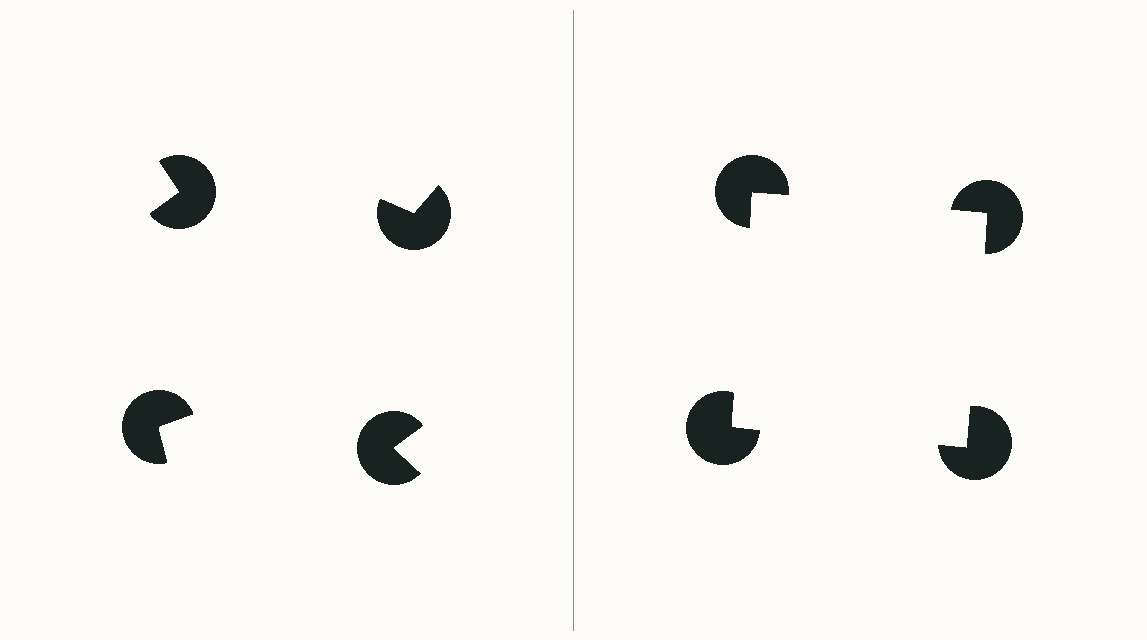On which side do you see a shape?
An illusory square appears on the right side. On the left side the wedge cuts are rotated, so no coherent shape forms.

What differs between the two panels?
The pac-man discs are positioned identically on both sides; only the wedge orientations differ. On the right they align to a square; on the left they are misaligned.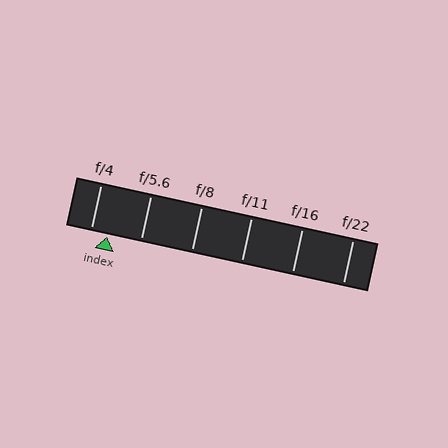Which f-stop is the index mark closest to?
The index mark is closest to f/4.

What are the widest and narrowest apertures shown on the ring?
The widest aperture shown is f/4 and the narrowest is f/22.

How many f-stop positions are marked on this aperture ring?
There are 6 f-stop positions marked.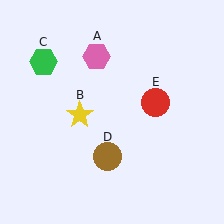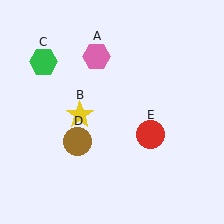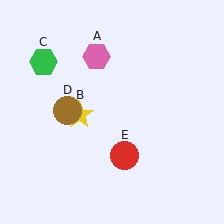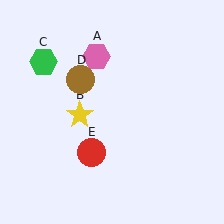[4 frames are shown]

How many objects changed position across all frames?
2 objects changed position: brown circle (object D), red circle (object E).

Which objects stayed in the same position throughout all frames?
Pink hexagon (object A) and yellow star (object B) and green hexagon (object C) remained stationary.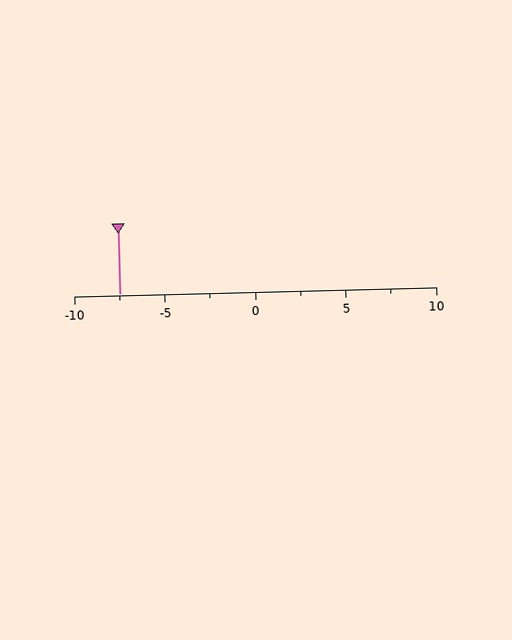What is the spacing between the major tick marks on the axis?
The major ticks are spaced 5 apart.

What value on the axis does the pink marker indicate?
The marker indicates approximately -7.5.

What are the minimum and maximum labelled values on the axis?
The axis runs from -10 to 10.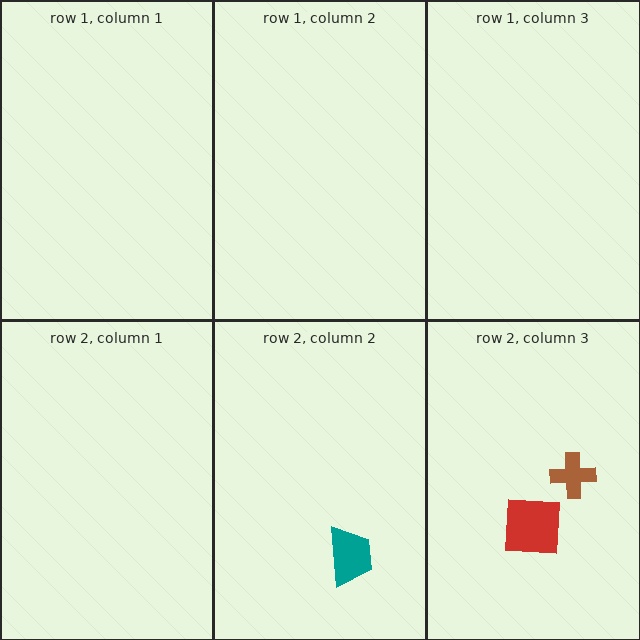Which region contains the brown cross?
The row 2, column 3 region.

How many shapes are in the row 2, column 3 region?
2.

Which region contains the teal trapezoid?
The row 2, column 2 region.